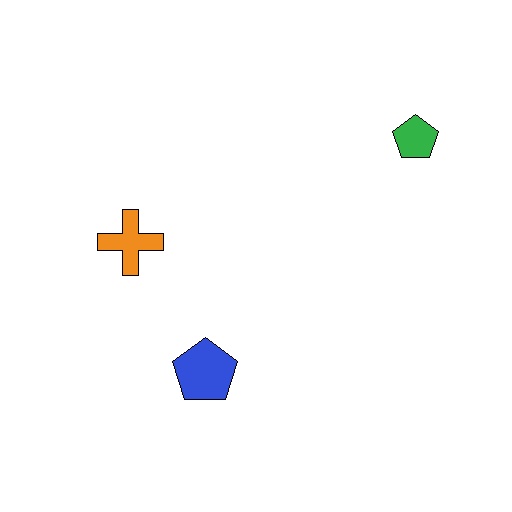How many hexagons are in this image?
There are no hexagons.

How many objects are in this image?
There are 3 objects.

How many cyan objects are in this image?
There are no cyan objects.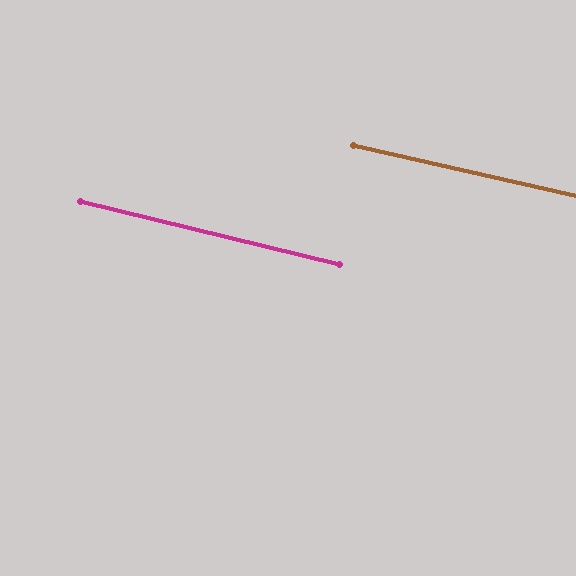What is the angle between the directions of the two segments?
Approximately 1 degree.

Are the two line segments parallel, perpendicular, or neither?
Parallel — their directions differ by only 0.9°.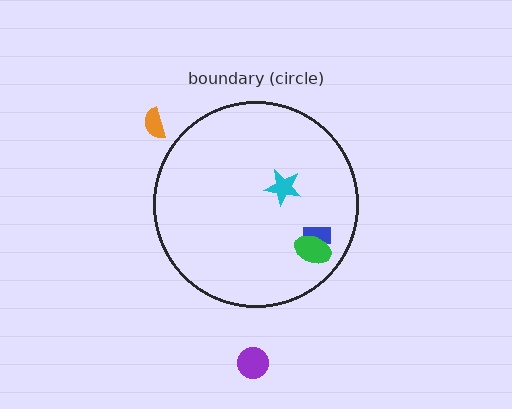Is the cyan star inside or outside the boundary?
Inside.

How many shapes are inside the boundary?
3 inside, 2 outside.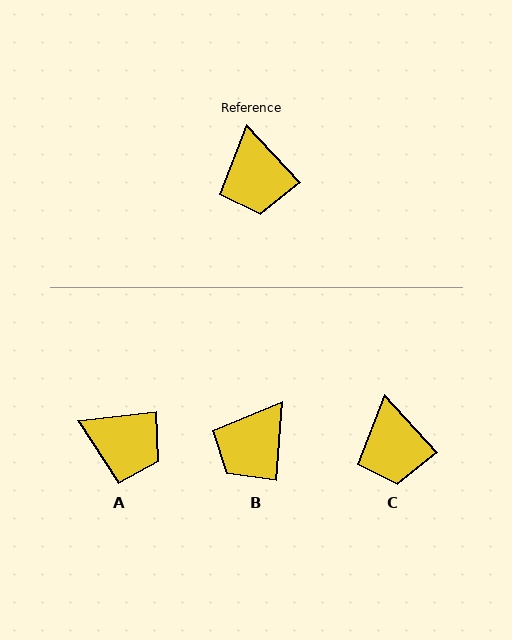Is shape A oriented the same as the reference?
No, it is off by about 54 degrees.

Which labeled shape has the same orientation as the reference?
C.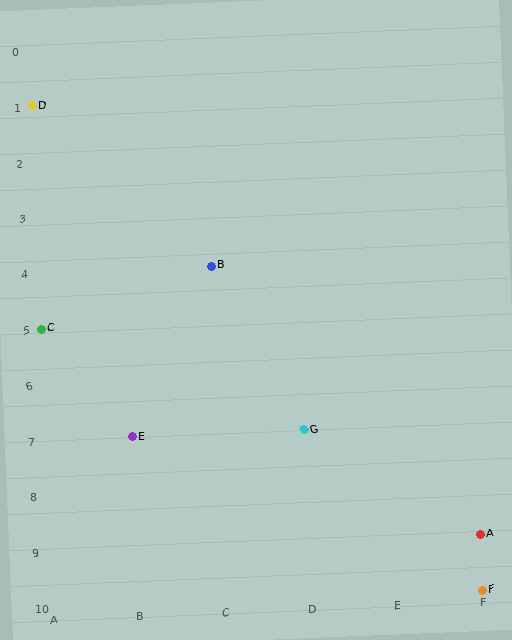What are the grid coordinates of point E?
Point E is at grid coordinates (B, 7).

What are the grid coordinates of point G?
Point G is at grid coordinates (D, 7).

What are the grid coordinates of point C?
Point C is at grid coordinates (A, 5).